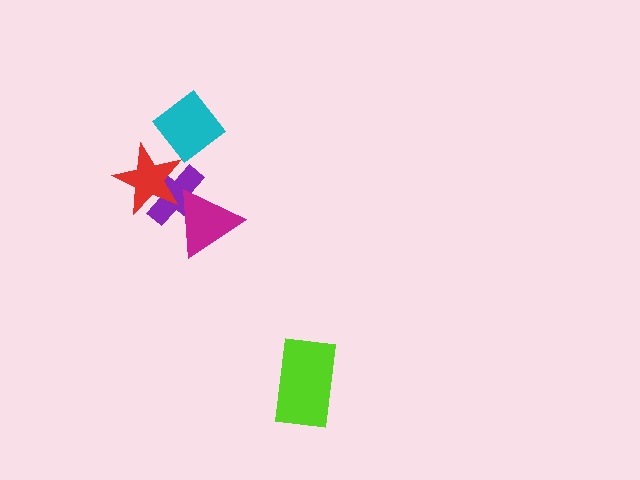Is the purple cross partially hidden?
Yes, it is partially covered by another shape.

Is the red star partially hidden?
Yes, it is partially covered by another shape.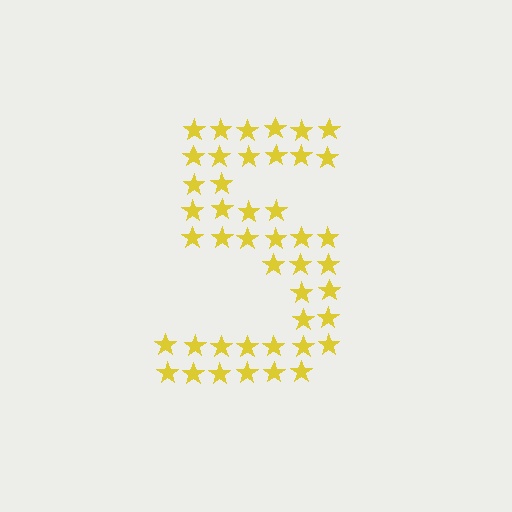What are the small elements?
The small elements are stars.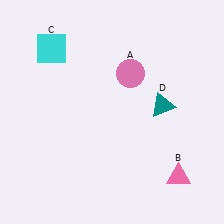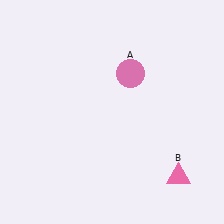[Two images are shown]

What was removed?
The teal triangle (D), the cyan square (C) were removed in Image 2.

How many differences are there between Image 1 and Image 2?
There are 2 differences between the two images.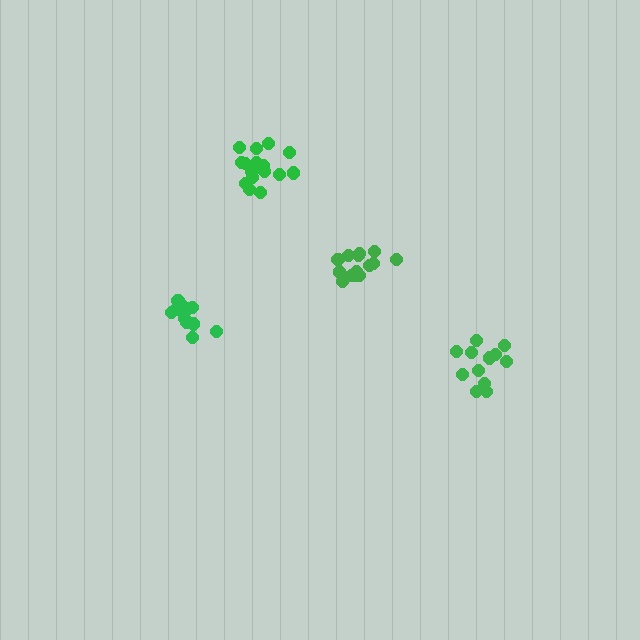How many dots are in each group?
Group 1: 12 dots, Group 2: 13 dots, Group 3: 16 dots, Group 4: 15 dots (56 total).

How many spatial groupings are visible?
There are 4 spatial groupings.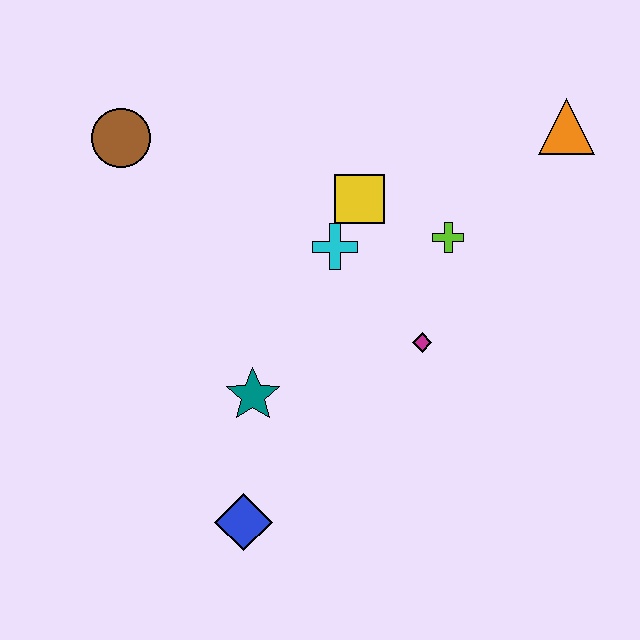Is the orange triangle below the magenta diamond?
No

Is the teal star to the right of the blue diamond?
Yes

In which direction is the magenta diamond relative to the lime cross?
The magenta diamond is below the lime cross.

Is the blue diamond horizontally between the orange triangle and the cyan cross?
No